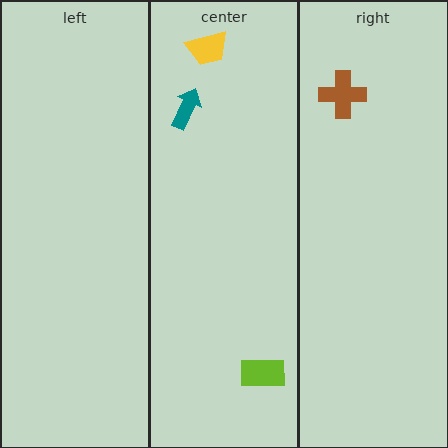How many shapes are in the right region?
1.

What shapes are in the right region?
The brown cross.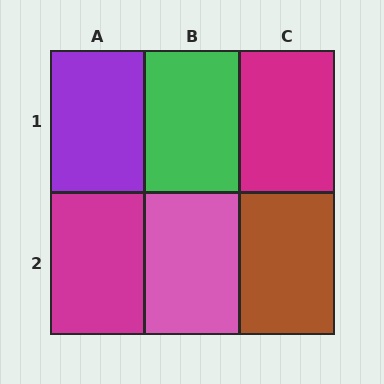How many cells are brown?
1 cell is brown.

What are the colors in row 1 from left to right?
Purple, green, magenta.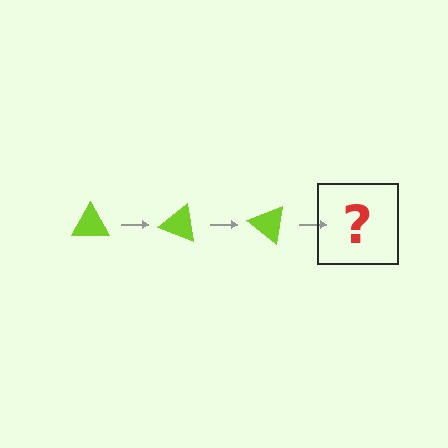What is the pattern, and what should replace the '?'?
The pattern is that the triangle rotates 20 degrees each step. The '?' should be a lime triangle rotated 60 degrees.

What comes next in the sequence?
The next element should be a lime triangle rotated 60 degrees.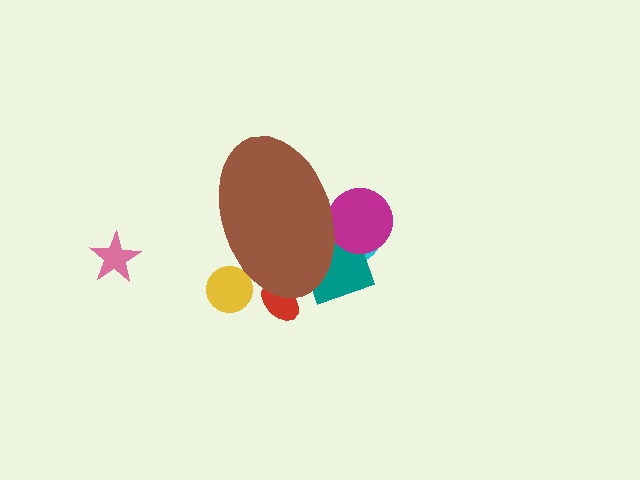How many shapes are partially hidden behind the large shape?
5 shapes are partially hidden.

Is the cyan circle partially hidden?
Yes, the cyan circle is partially hidden behind the brown ellipse.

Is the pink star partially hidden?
No, the pink star is fully visible.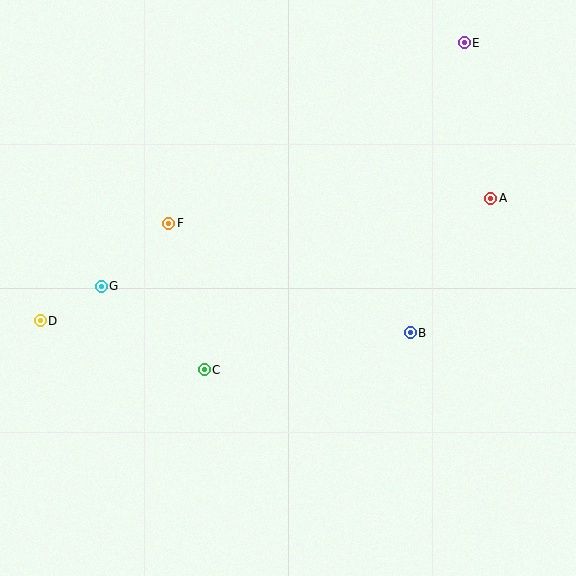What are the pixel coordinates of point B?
Point B is at (410, 333).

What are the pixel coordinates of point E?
Point E is at (464, 43).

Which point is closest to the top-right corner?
Point E is closest to the top-right corner.